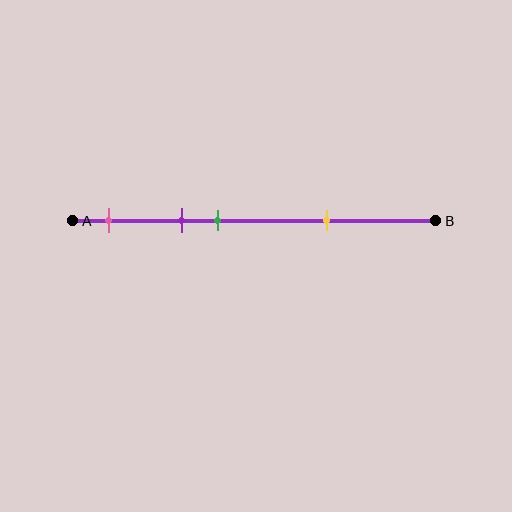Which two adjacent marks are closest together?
The purple and green marks are the closest adjacent pair.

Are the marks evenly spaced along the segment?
No, the marks are not evenly spaced.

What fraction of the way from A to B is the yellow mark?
The yellow mark is approximately 70% (0.7) of the way from A to B.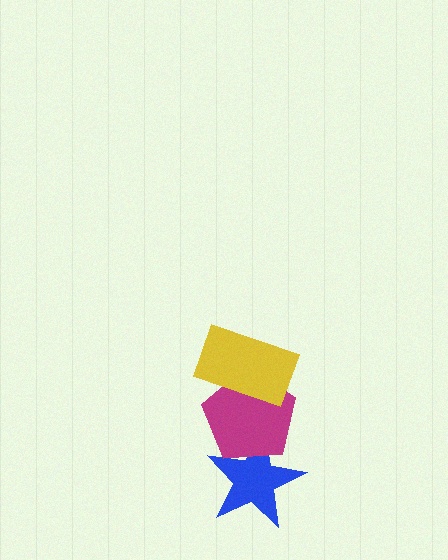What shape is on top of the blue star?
The magenta pentagon is on top of the blue star.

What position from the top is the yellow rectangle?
The yellow rectangle is 1st from the top.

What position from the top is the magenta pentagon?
The magenta pentagon is 2nd from the top.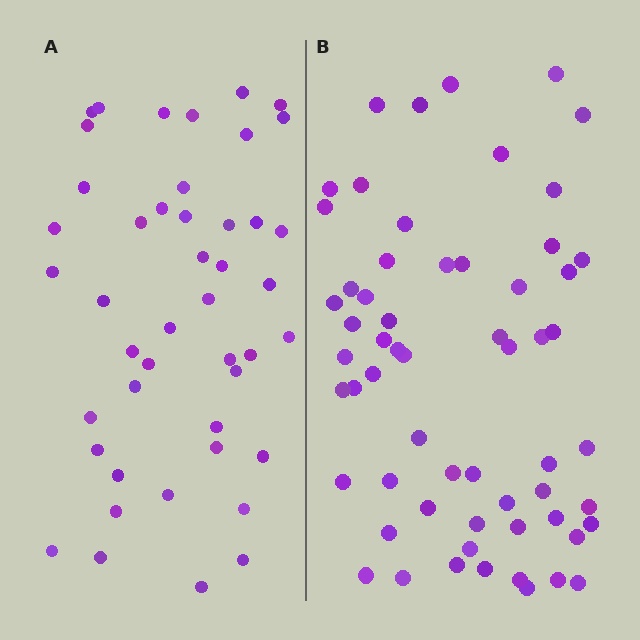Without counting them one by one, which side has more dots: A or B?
Region B (the right region) has more dots.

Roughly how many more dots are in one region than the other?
Region B has approximately 15 more dots than region A.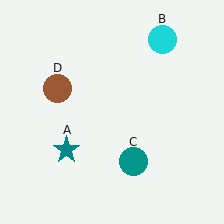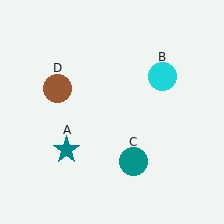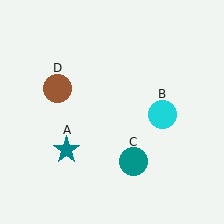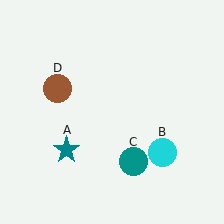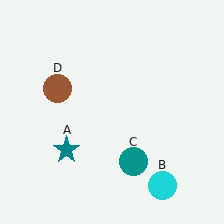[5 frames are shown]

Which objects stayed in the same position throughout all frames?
Teal star (object A) and teal circle (object C) and brown circle (object D) remained stationary.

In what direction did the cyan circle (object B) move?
The cyan circle (object B) moved down.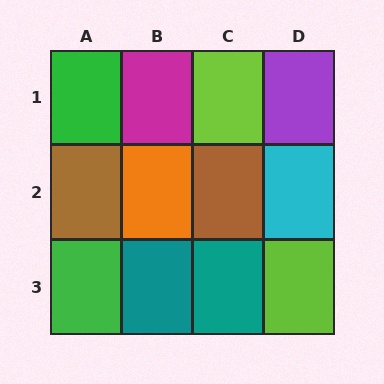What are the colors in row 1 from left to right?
Green, magenta, lime, purple.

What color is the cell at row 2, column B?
Orange.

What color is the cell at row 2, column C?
Brown.